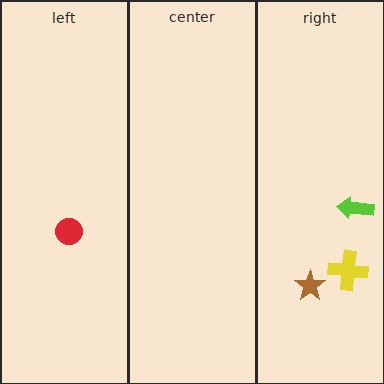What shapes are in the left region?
The red circle.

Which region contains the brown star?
The right region.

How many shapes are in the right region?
3.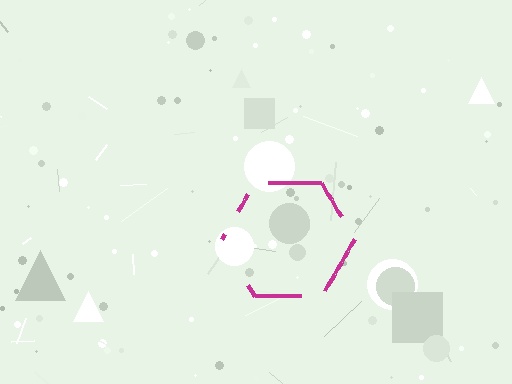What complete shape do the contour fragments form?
The contour fragments form a hexagon.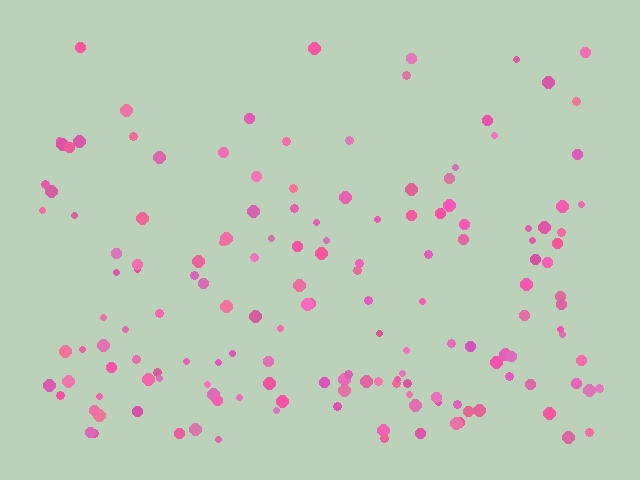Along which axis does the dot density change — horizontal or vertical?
Vertical.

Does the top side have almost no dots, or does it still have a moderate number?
Still a moderate number, just noticeably fewer than the bottom.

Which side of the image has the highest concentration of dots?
The bottom.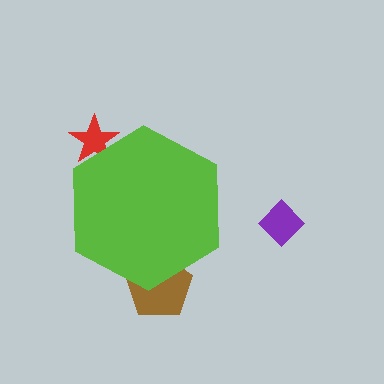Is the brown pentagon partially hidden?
Yes, the brown pentagon is partially hidden behind the lime hexagon.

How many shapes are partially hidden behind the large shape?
2 shapes are partially hidden.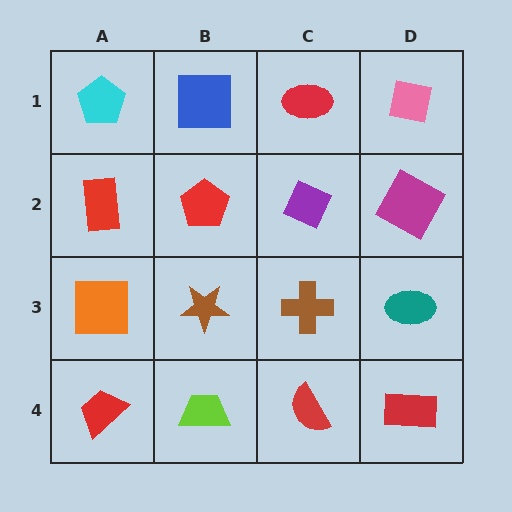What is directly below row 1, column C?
A purple diamond.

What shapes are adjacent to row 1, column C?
A purple diamond (row 2, column C), a blue square (row 1, column B), a pink square (row 1, column D).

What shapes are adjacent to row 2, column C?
A red ellipse (row 1, column C), a brown cross (row 3, column C), a red pentagon (row 2, column B), a magenta square (row 2, column D).